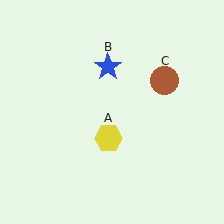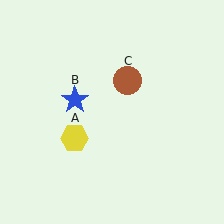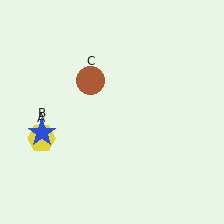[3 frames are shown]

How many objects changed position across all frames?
3 objects changed position: yellow hexagon (object A), blue star (object B), brown circle (object C).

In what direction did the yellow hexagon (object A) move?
The yellow hexagon (object A) moved left.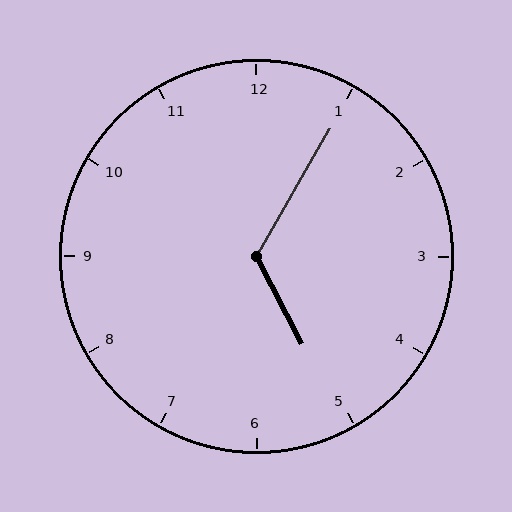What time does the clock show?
5:05.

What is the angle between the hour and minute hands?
Approximately 122 degrees.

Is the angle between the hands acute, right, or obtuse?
It is obtuse.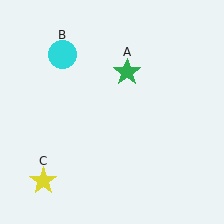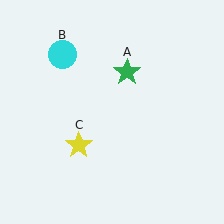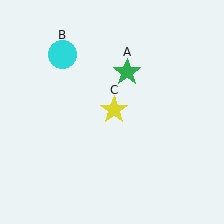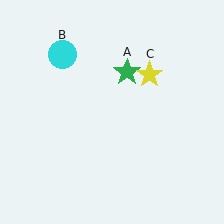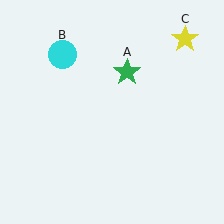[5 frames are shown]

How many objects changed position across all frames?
1 object changed position: yellow star (object C).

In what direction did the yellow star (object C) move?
The yellow star (object C) moved up and to the right.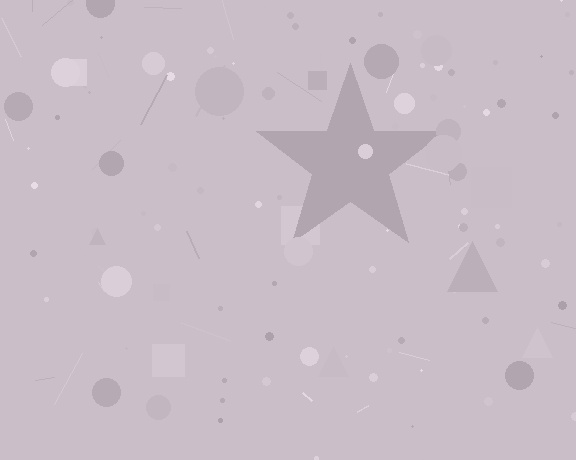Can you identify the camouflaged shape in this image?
The camouflaged shape is a star.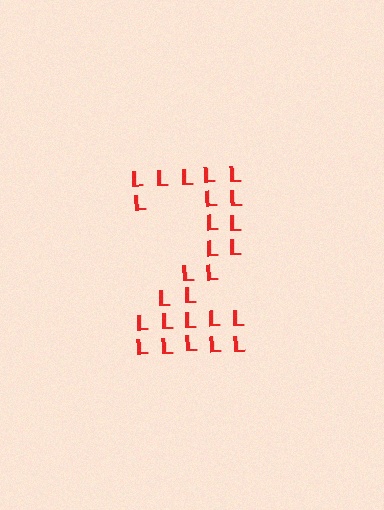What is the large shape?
The large shape is the digit 2.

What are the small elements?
The small elements are letter L's.